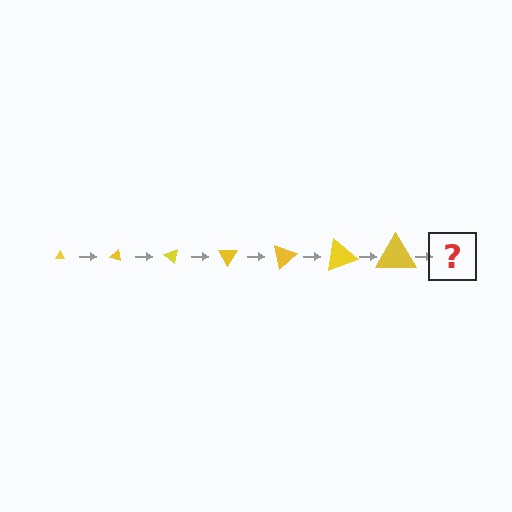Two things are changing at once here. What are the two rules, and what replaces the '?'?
The two rules are that the triangle grows larger each step and it rotates 20 degrees each step. The '?' should be a triangle, larger than the previous one and rotated 140 degrees from the start.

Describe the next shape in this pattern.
It should be a triangle, larger than the previous one and rotated 140 degrees from the start.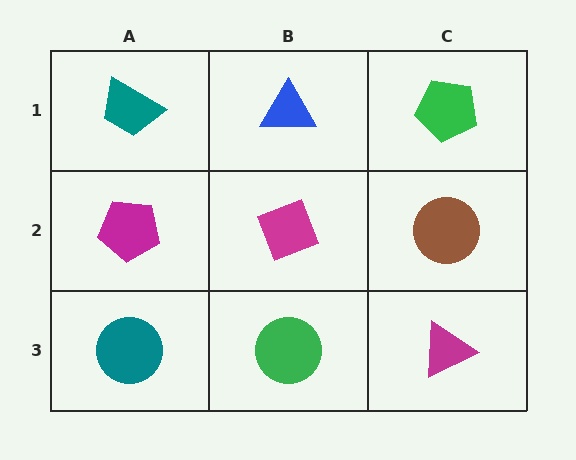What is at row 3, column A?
A teal circle.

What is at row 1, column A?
A teal trapezoid.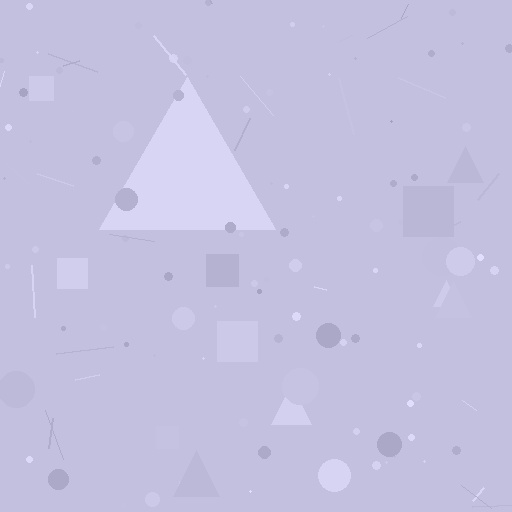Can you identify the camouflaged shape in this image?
The camouflaged shape is a triangle.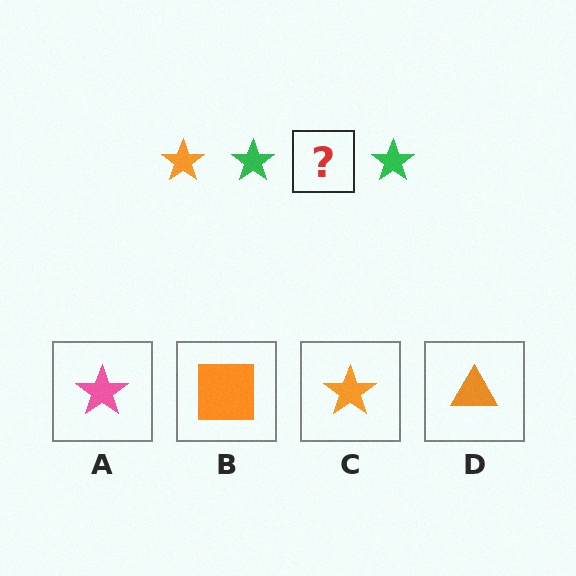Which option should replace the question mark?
Option C.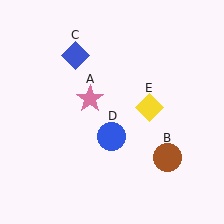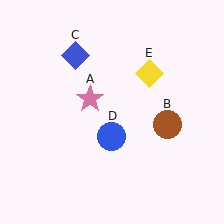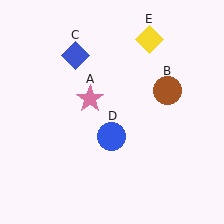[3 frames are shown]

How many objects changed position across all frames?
2 objects changed position: brown circle (object B), yellow diamond (object E).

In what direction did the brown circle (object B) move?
The brown circle (object B) moved up.